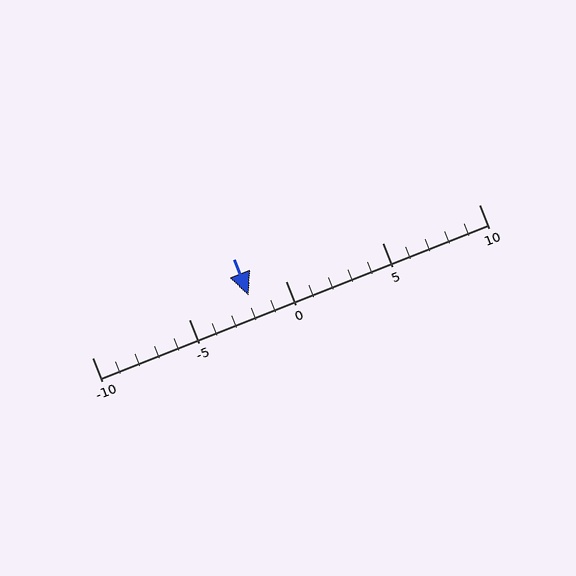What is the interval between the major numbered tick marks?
The major tick marks are spaced 5 units apart.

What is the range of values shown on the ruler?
The ruler shows values from -10 to 10.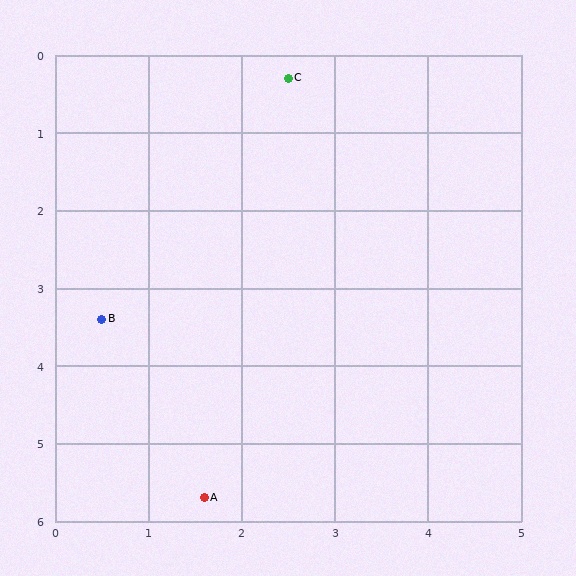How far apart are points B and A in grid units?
Points B and A are about 2.5 grid units apart.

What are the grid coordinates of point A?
Point A is at approximately (1.6, 5.7).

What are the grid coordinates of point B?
Point B is at approximately (0.5, 3.4).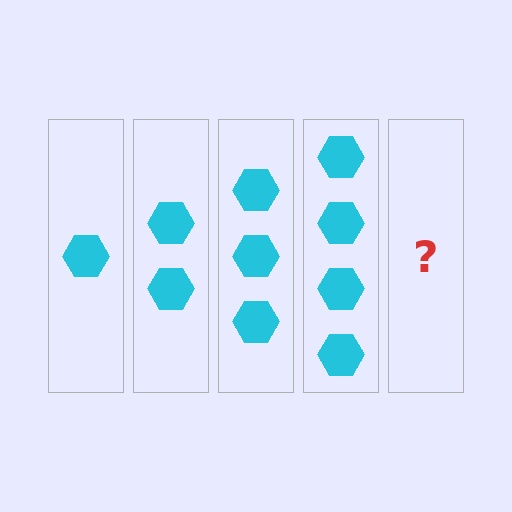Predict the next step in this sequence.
The next step is 5 hexagons.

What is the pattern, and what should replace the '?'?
The pattern is that each step adds one more hexagon. The '?' should be 5 hexagons.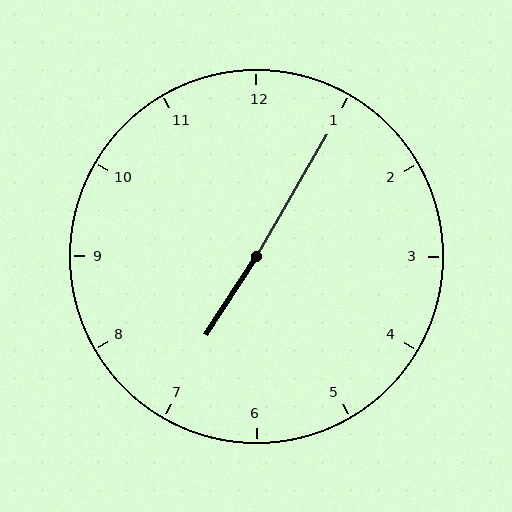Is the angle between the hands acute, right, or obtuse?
It is obtuse.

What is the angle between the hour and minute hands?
Approximately 178 degrees.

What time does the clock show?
7:05.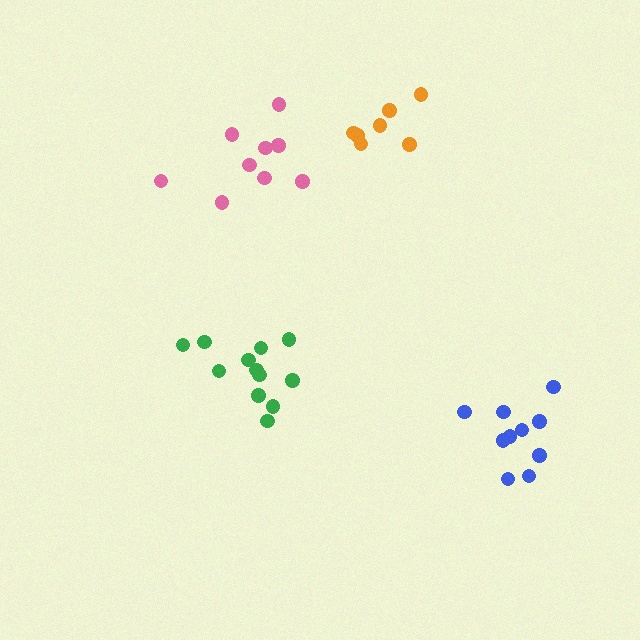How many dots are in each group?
Group 1: 7 dots, Group 2: 12 dots, Group 3: 10 dots, Group 4: 9 dots (38 total).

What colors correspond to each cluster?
The clusters are colored: orange, green, blue, pink.